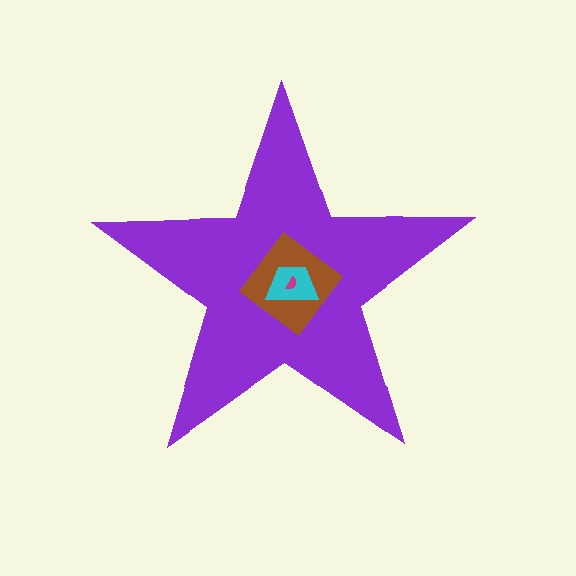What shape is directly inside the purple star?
The brown diamond.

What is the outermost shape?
The purple star.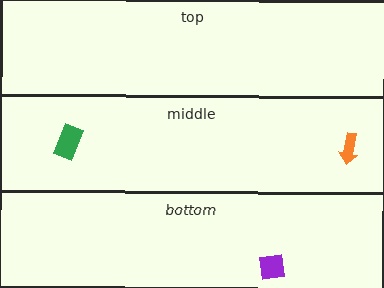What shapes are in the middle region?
The orange arrow, the green rectangle.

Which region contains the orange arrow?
The middle region.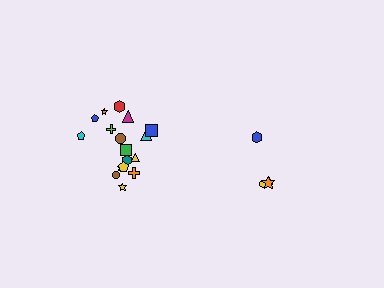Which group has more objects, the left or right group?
The left group.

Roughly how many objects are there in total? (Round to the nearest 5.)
Roughly 20 objects in total.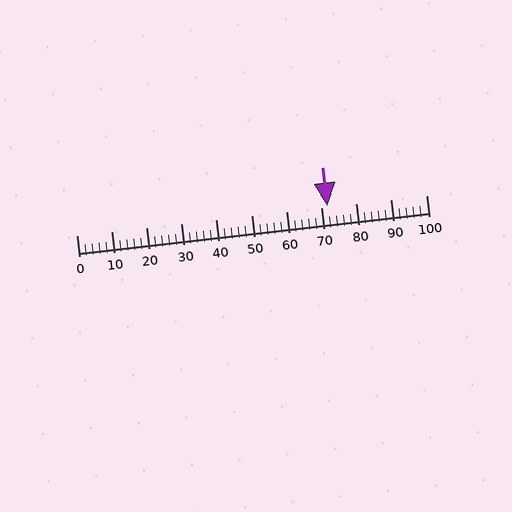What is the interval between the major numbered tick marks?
The major tick marks are spaced 10 units apart.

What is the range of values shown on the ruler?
The ruler shows values from 0 to 100.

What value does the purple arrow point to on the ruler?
The purple arrow points to approximately 72.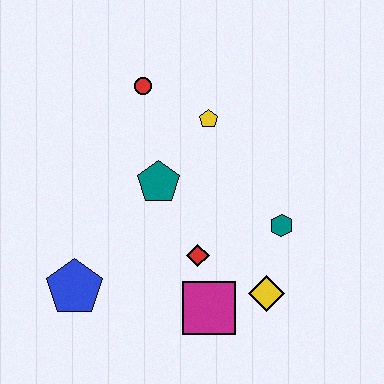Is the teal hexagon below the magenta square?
No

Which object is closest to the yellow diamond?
The magenta square is closest to the yellow diamond.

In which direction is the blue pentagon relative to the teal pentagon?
The blue pentagon is below the teal pentagon.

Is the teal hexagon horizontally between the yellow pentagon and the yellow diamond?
No